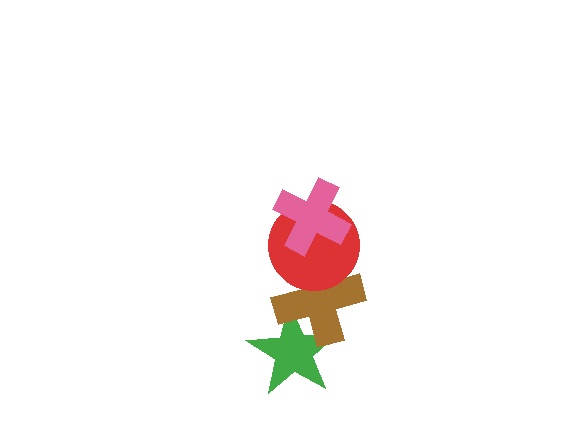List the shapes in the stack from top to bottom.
From top to bottom: the pink cross, the red circle, the brown cross, the green star.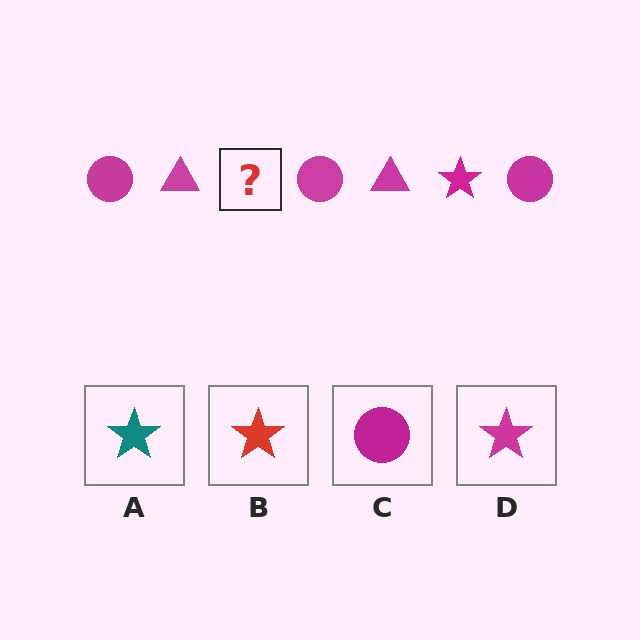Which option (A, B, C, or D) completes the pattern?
D.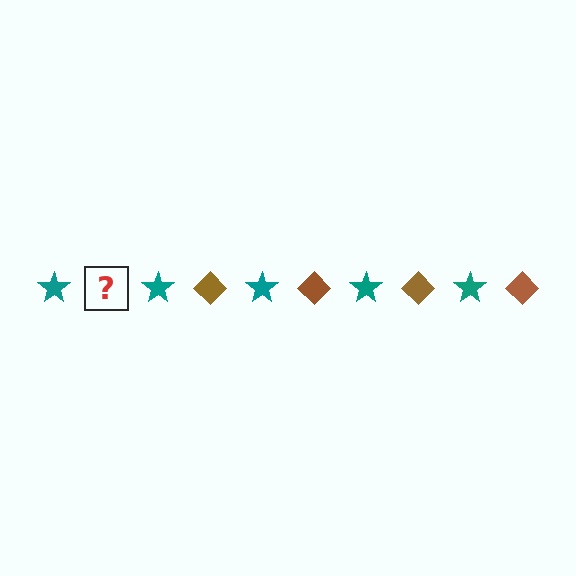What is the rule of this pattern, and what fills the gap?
The rule is that the pattern alternates between teal star and brown diamond. The gap should be filled with a brown diamond.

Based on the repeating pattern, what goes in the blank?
The blank should be a brown diamond.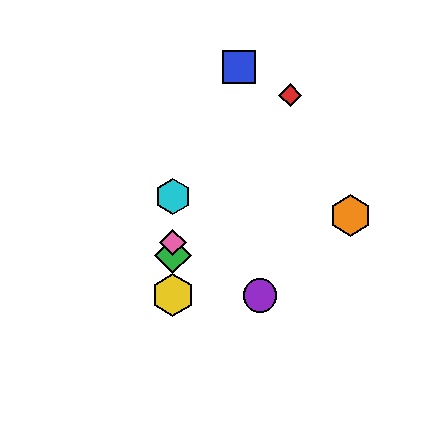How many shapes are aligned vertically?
4 shapes (the green diamond, the yellow hexagon, the cyan hexagon, the pink diamond) are aligned vertically.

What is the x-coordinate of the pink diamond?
The pink diamond is at x≈173.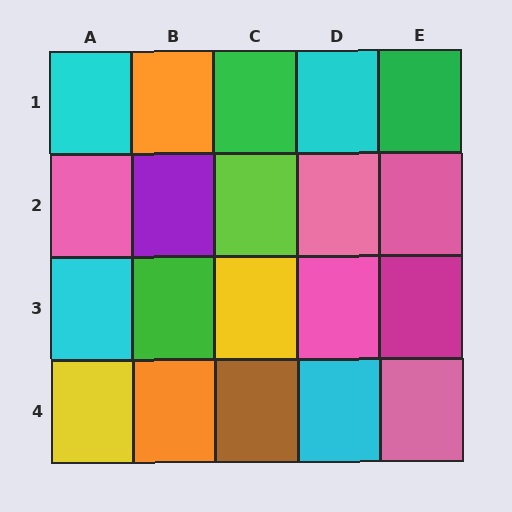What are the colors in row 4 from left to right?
Yellow, orange, brown, cyan, pink.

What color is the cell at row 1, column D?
Cyan.